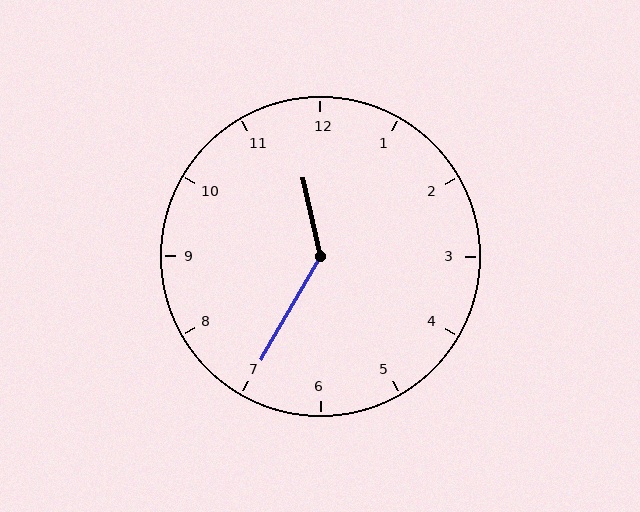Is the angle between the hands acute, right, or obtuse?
It is obtuse.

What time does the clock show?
11:35.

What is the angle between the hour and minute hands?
Approximately 138 degrees.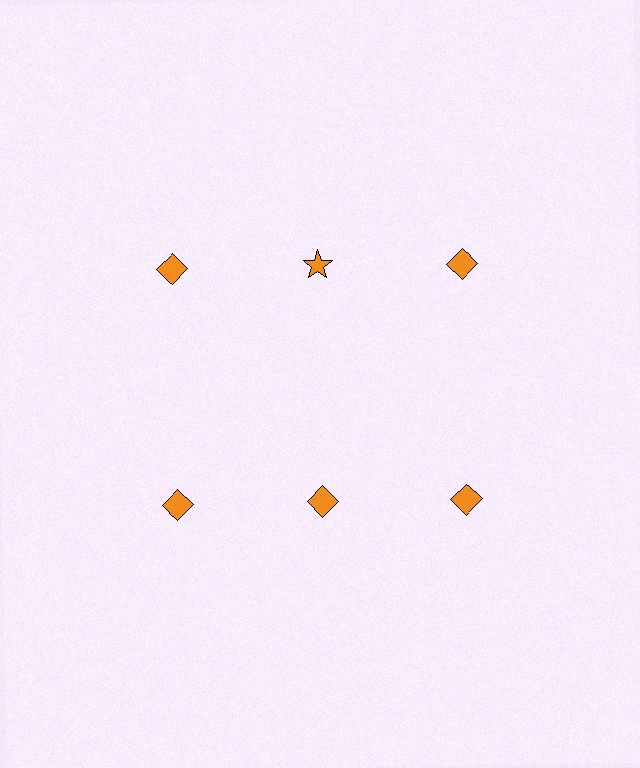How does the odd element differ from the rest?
It has a different shape: star instead of diamond.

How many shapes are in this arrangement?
There are 6 shapes arranged in a grid pattern.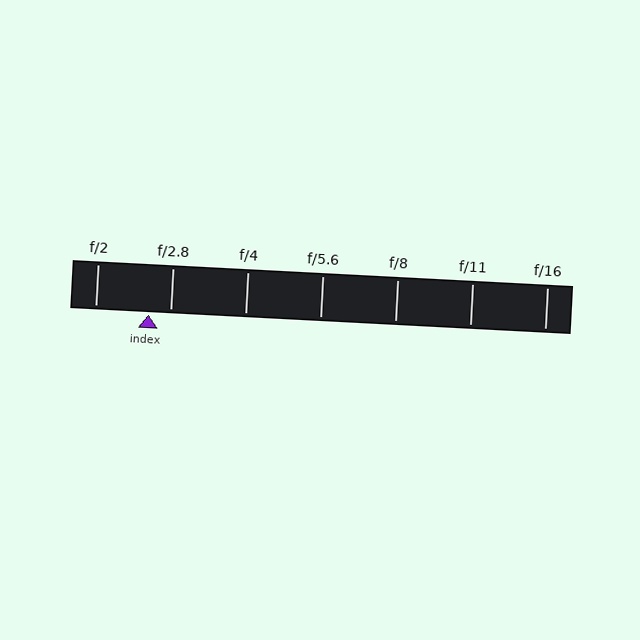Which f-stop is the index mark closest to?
The index mark is closest to f/2.8.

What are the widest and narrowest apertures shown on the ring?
The widest aperture shown is f/2 and the narrowest is f/16.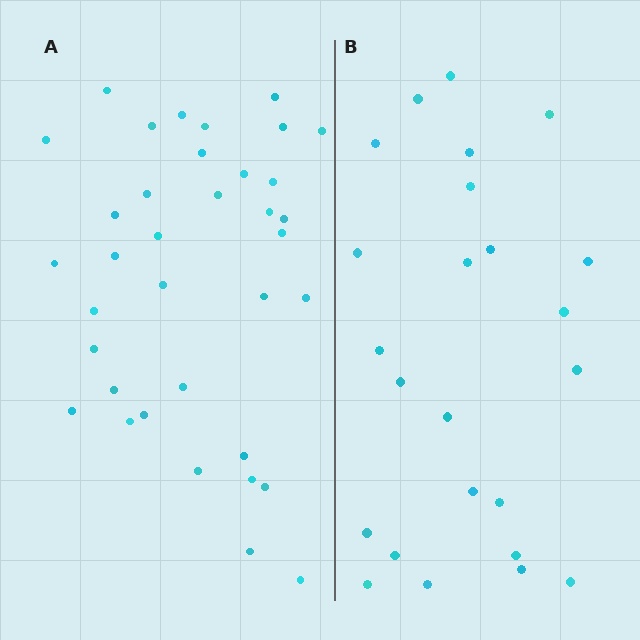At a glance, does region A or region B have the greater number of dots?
Region A (the left region) has more dots.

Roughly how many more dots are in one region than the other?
Region A has roughly 12 or so more dots than region B.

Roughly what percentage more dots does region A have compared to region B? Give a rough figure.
About 50% more.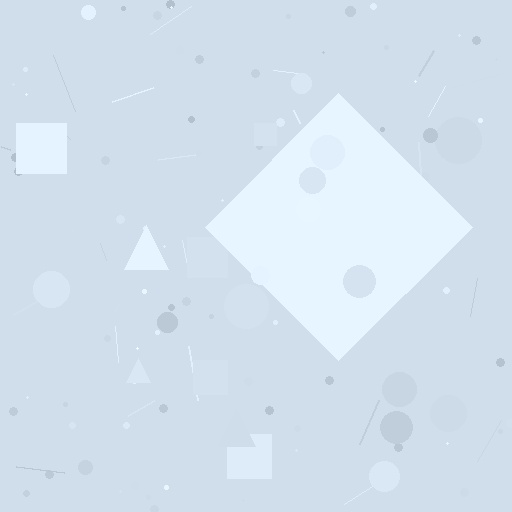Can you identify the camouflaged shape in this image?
The camouflaged shape is a diamond.